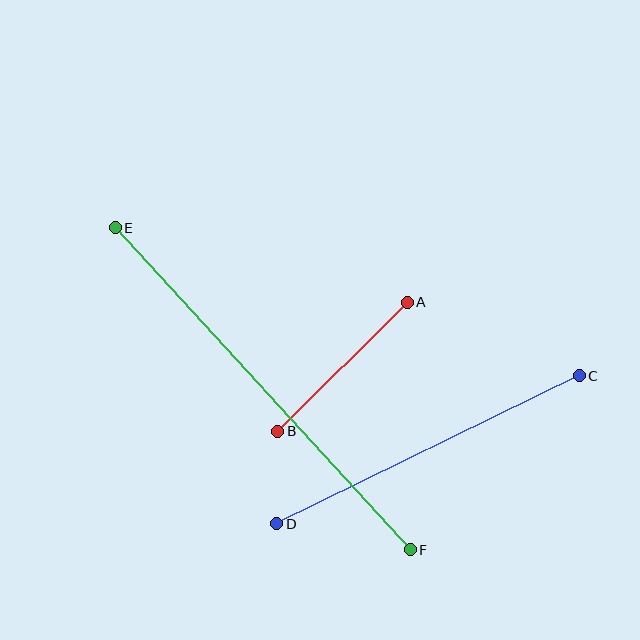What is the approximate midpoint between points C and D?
The midpoint is at approximately (428, 450) pixels.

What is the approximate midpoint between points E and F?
The midpoint is at approximately (263, 389) pixels.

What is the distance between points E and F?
The distance is approximately 437 pixels.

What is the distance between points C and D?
The distance is approximately 337 pixels.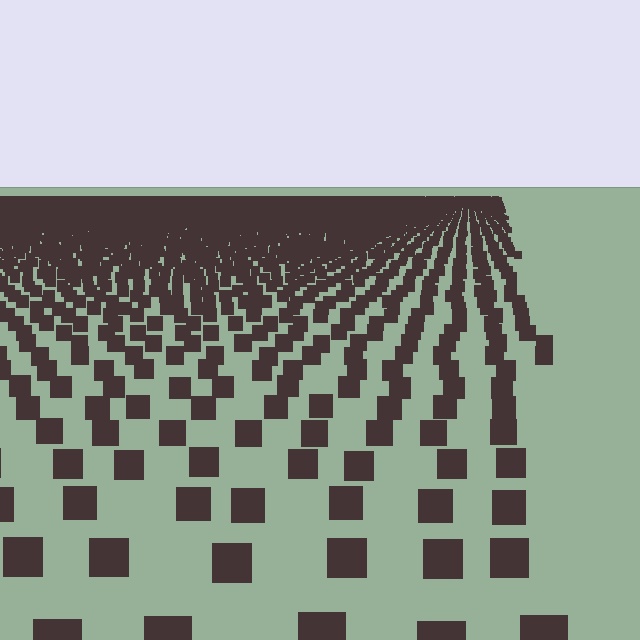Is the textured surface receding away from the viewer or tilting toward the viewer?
The surface is receding away from the viewer. Texture elements get smaller and denser toward the top.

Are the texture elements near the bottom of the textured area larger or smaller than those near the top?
Larger. Near the bottom, elements are closer to the viewer and appear at a bigger on-screen size.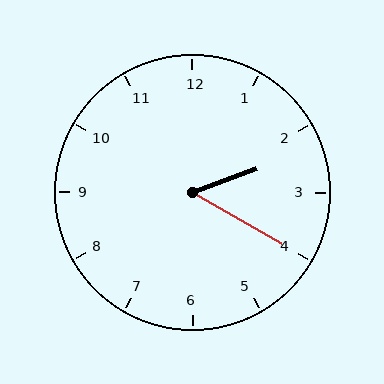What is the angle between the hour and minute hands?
Approximately 50 degrees.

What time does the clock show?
2:20.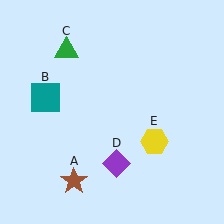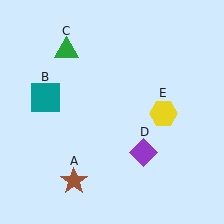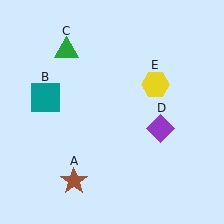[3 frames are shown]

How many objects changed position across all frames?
2 objects changed position: purple diamond (object D), yellow hexagon (object E).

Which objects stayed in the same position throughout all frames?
Brown star (object A) and teal square (object B) and green triangle (object C) remained stationary.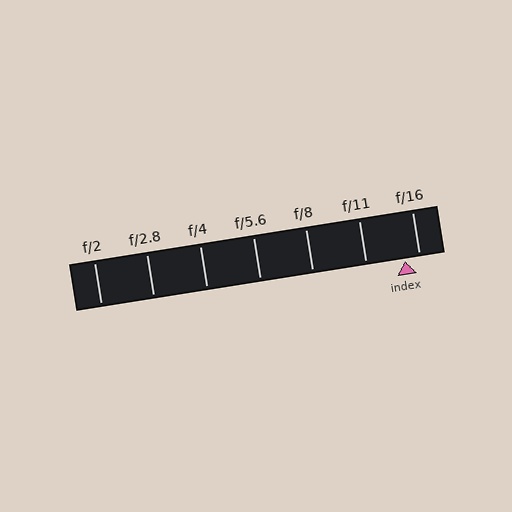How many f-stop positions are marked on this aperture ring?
There are 7 f-stop positions marked.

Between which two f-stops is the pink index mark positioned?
The index mark is between f/11 and f/16.